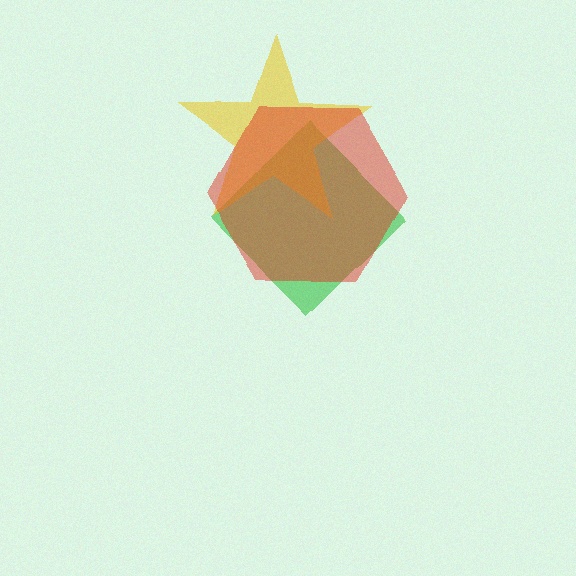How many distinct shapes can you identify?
There are 3 distinct shapes: a green diamond, a yellow star, a red hexagon.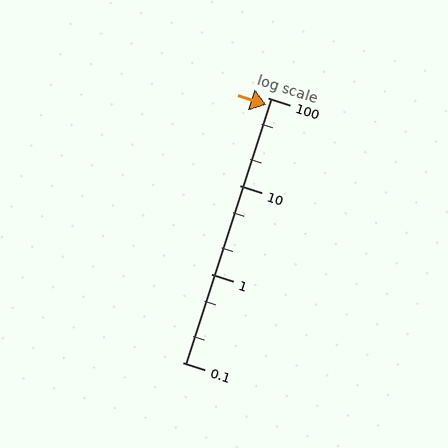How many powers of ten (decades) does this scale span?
The scale spans 3 decades, from 0.1 to 100.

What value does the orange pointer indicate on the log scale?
The pointer indicates approximately 82.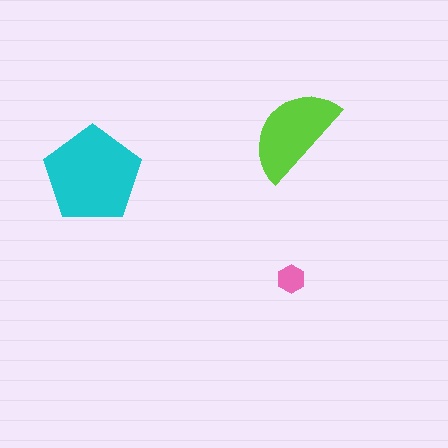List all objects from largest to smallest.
The cyan pentagon, the lime semicircle, the pink hexagon.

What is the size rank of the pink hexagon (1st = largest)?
3rd.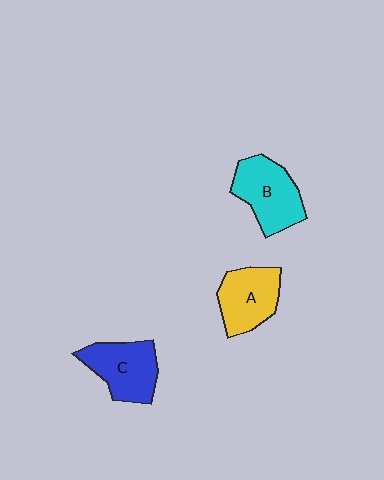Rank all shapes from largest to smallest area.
From largest to smallest: B (cyan), C (blue), A (yellow).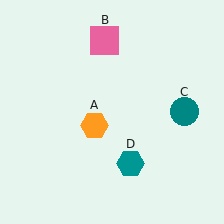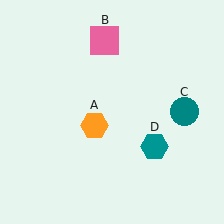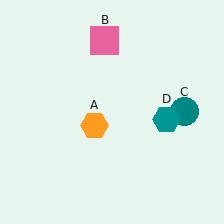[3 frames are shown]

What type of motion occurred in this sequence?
The teal hexagon (object D) rotated counterclockwise around the center of the scene.